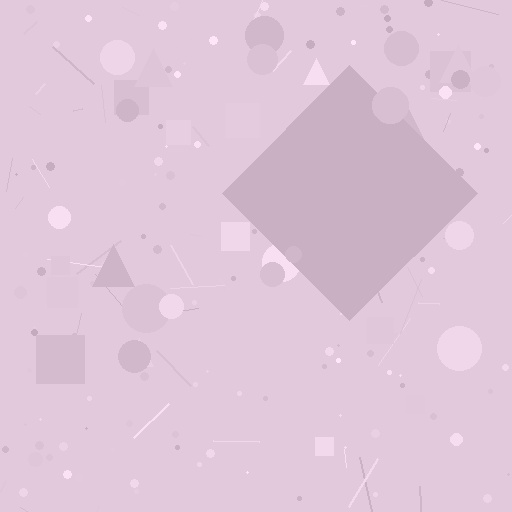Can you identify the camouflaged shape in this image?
The camouflaged shape is a diamond.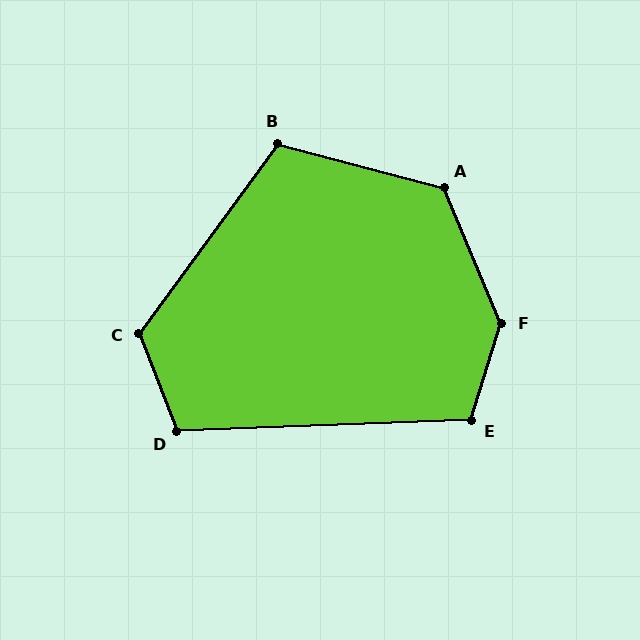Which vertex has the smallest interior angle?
D, at approximately 109 degrees.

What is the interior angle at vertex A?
Approximately 128 degrees (obtuse).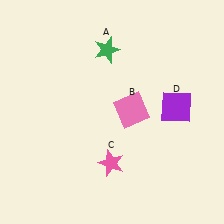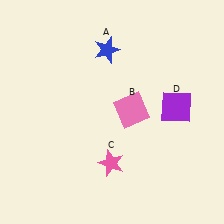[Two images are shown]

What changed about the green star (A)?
In Image 1, A is green. In Image 2, it changed to blue.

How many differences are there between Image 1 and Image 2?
There is 1 difference between the two images.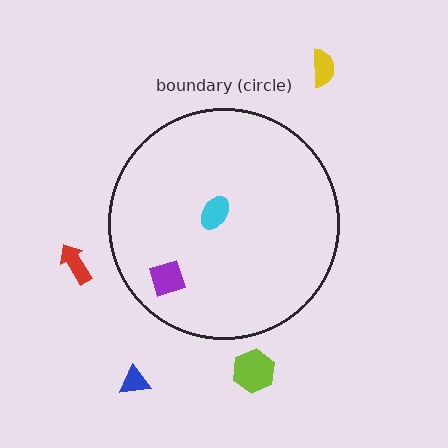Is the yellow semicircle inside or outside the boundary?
Outside.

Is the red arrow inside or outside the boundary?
Outside.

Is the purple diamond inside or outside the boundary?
Inside.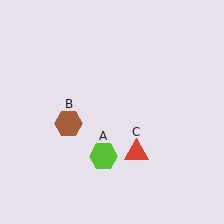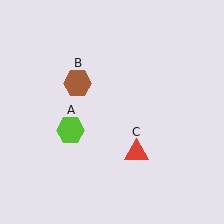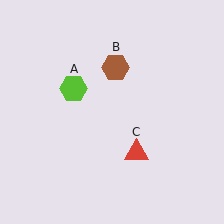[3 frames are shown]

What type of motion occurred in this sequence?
The lime hexagon (object A), brown hexagon (object B) rotated clockwise around the center of the scene.